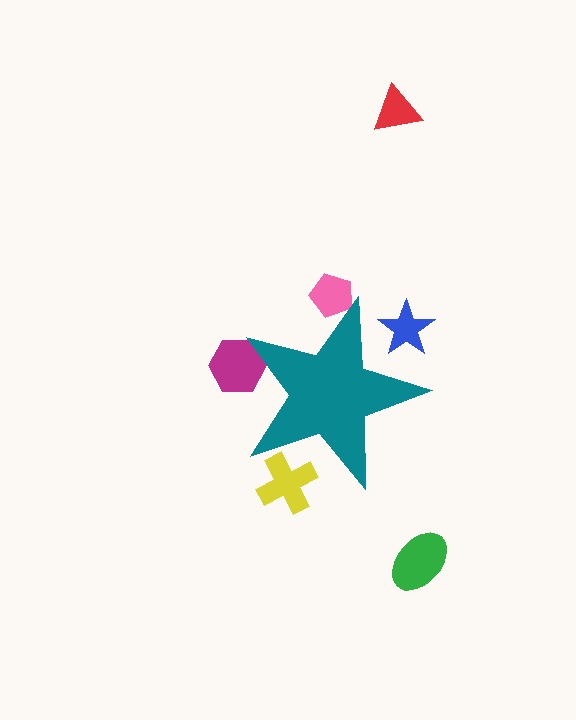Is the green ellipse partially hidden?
No, the green ellipse is fully visible.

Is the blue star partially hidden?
Yes, the blue star is partially hidden behind the teal star.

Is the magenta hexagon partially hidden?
Yes, the magenta hexagon is partially hidden behind the teal star.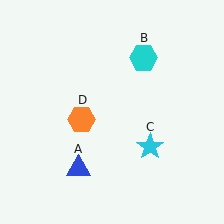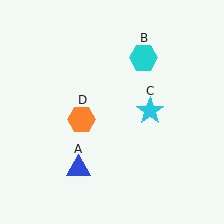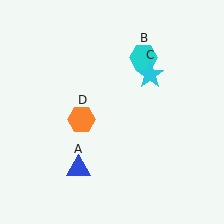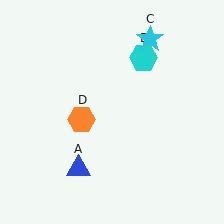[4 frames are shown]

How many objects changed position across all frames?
1 object changed position: cyan star (object C).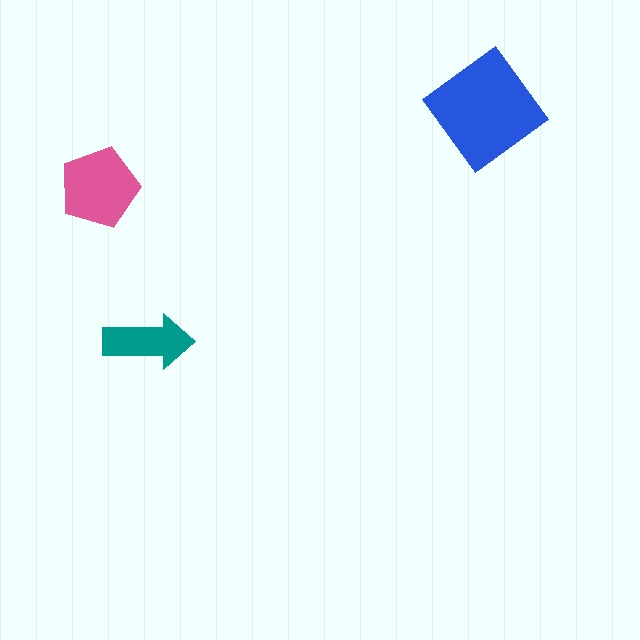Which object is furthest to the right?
The blue diamond is rightmost.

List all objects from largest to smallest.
The blue diamond, the pink pentagon, the teal arrow.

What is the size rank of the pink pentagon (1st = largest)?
2nd.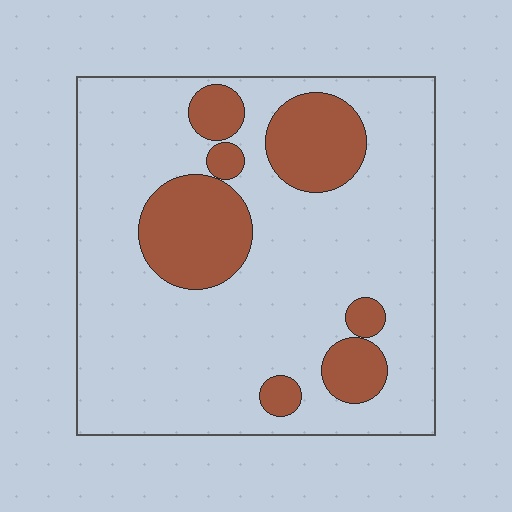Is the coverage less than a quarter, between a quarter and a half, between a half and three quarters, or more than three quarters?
Less than a quarter.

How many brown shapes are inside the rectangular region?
7.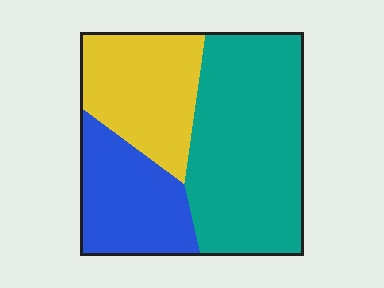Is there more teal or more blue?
Teal.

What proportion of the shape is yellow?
Yellow takes up about one quarter (1/4) of the shape.